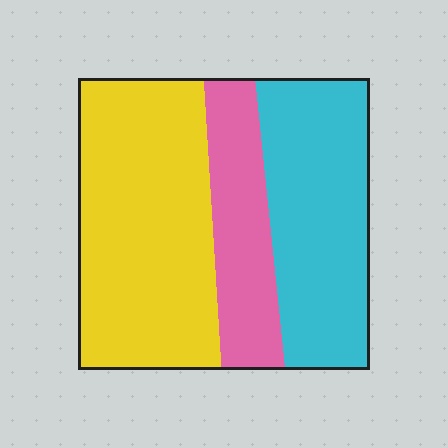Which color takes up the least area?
Pink, at roughly 20%.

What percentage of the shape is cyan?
Cyan covers 34% of the shape.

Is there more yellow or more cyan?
Yellow.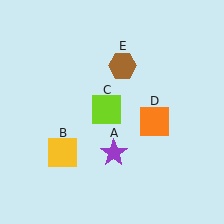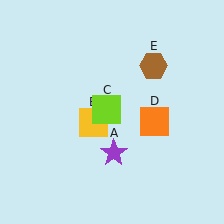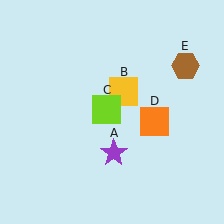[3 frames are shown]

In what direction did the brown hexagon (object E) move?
The brown hexagon (object E) moved right.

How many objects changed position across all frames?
2 objects changed position: yellow square (object B), brown hexagon (object E).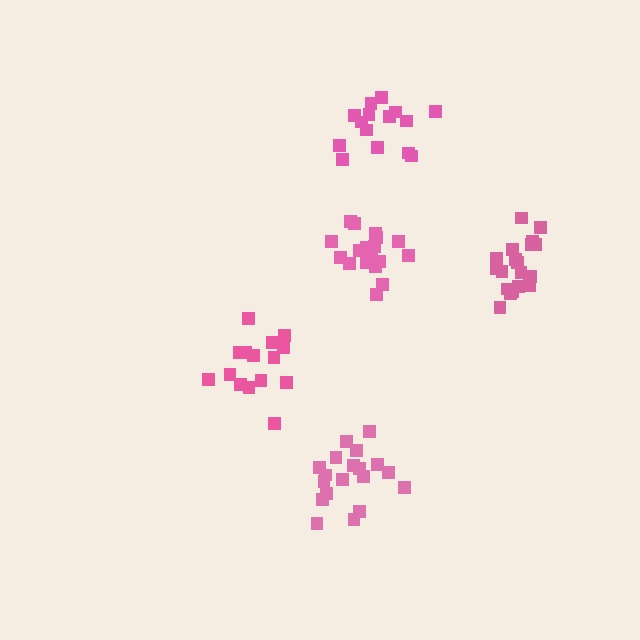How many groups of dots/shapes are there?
There are 5 groups.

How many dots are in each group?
Group 1: 20 dots, Group 2: 15 dots, Group 3: 19 dots, Group 4: 15 dots, Group 5: 19 dots (88 total).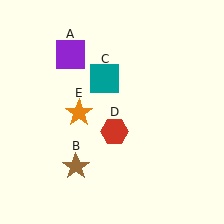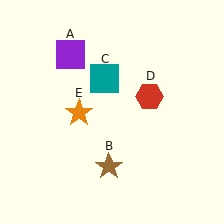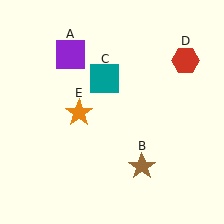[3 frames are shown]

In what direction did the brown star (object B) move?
The brown star (object B) moved right.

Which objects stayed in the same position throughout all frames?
Purple square (object A) and teal square (object C) and orange star (object E) remained stationary.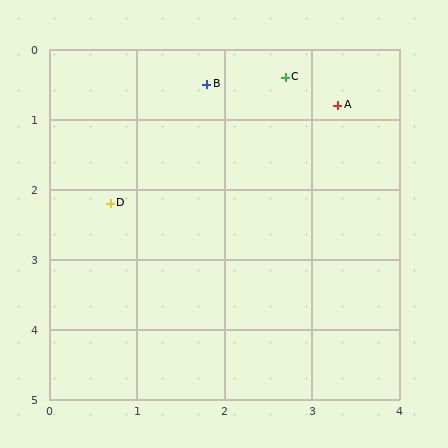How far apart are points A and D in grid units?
Points A and D are about 3.0 grid units apart.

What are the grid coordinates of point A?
Point A is at approximately (3.3, 0.8).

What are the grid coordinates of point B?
Point B is at approximately (1.8, 0.5).